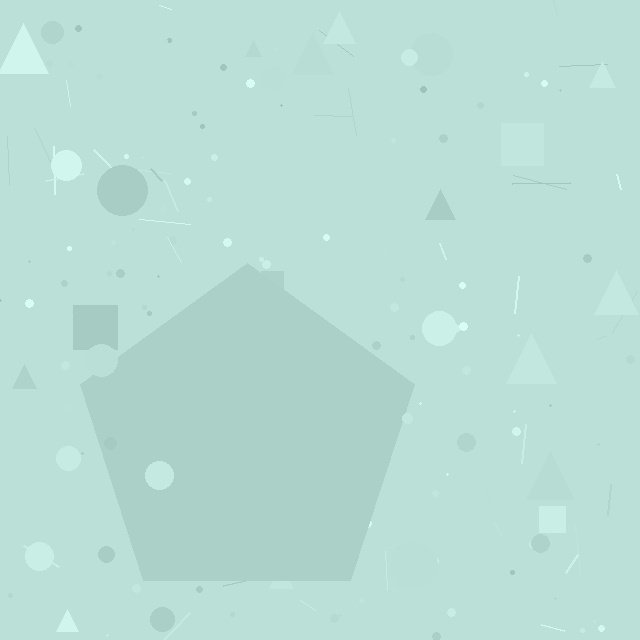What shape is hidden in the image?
A pentagon is hidden in the image.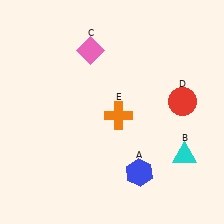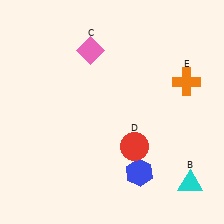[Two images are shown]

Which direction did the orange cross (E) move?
The orange cross (E) moved right.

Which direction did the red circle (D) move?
The red circle (D) moved left.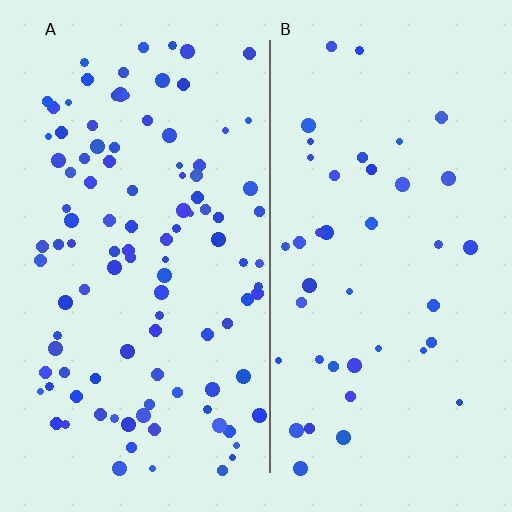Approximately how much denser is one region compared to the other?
Approximately 2.5× — region A over region B.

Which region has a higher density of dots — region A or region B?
A (the left).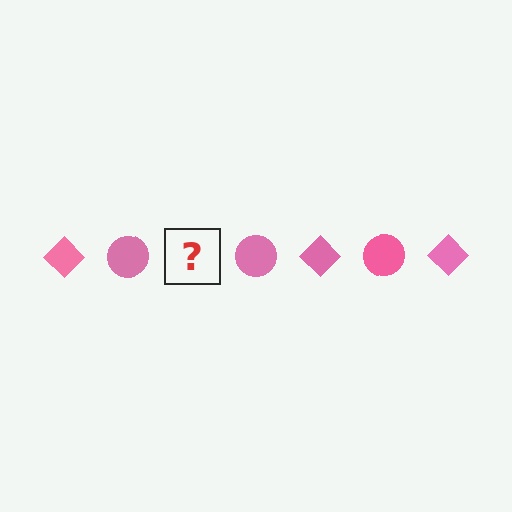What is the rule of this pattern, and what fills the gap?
The rule is that the pattern cycles through diamond, circle shapes in pink. The gap should be filled with a pink diamond.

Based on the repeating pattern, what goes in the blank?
The blank should be a pink diamond.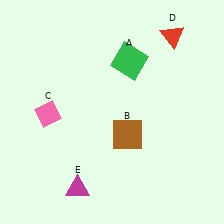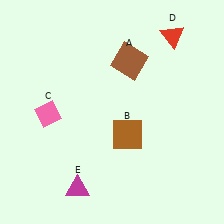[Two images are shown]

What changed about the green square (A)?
In Image 1, A is green. In Image 2, it changed to brown.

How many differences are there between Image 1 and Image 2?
There is 1 difference between the two images.